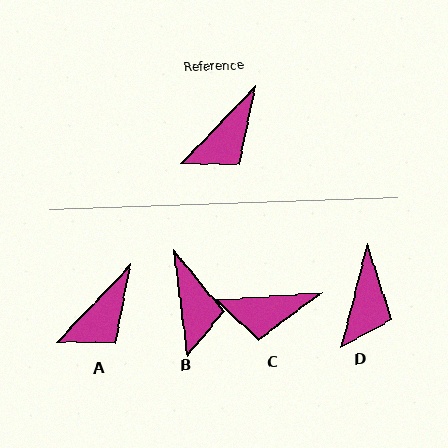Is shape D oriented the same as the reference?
No, it is off by about 30 degrees.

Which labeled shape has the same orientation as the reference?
A.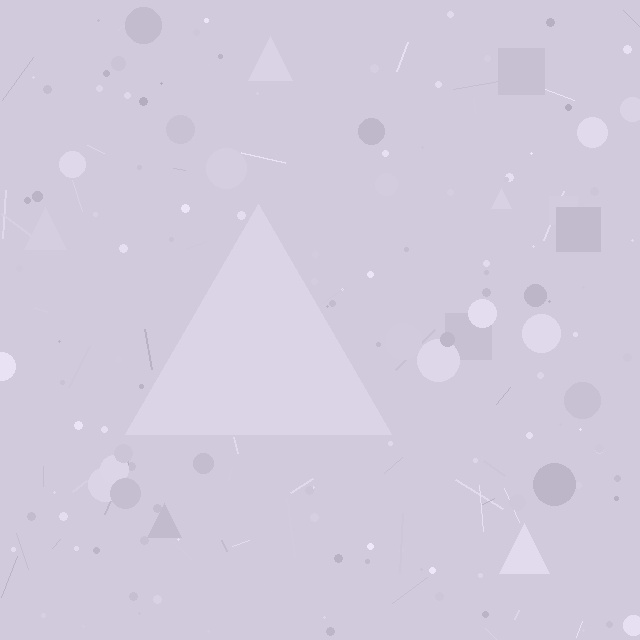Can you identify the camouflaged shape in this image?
The camouflaged shape is a triangle.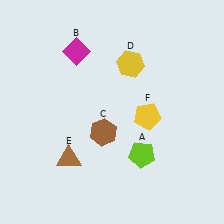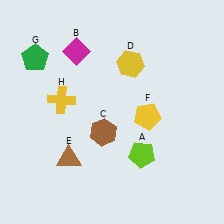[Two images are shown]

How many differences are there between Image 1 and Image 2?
There are 2 differences between the two images.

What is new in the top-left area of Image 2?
A green pentagon (G) was added in the top-left area of Image 2.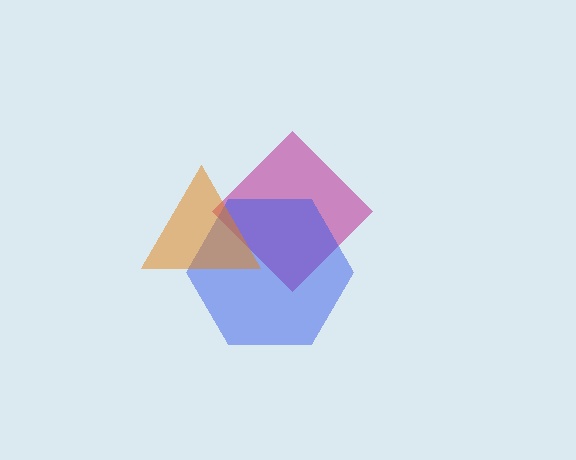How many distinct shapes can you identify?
There are 3 distinct shapes: a magenta diamond, a blue hexagon, an orange triangle.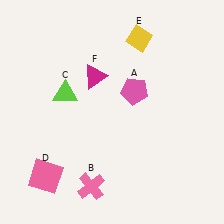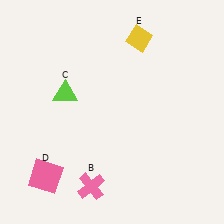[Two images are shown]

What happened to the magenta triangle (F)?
The magenta triangle (F) was removed in Image 2. It was in the top-left area of Image 1.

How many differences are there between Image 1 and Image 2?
There are 2 differences between the two images.